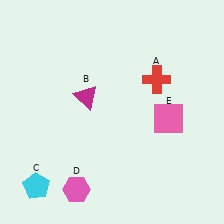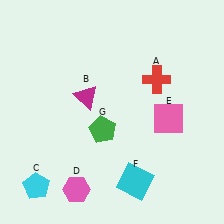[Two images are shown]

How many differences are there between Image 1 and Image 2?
There are 2 differences between the two images.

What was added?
A cyan square (F), a green pentagon (G) were added in Image 2.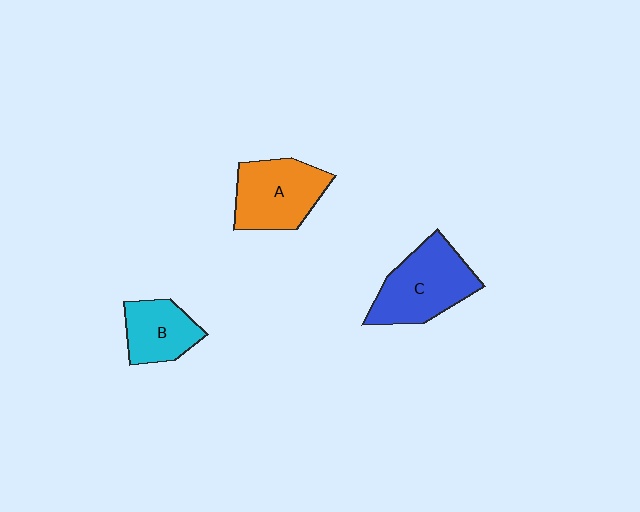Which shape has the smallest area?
Shape B (cyan).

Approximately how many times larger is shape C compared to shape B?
Approximately 1.6 times.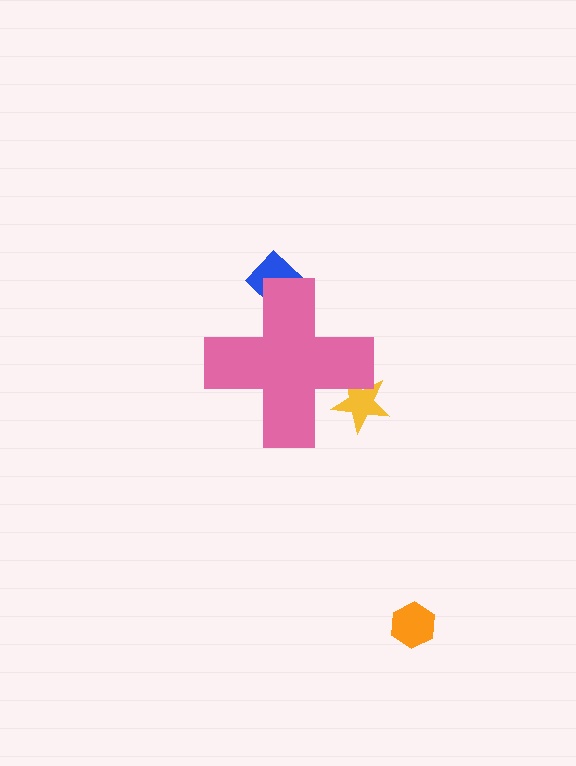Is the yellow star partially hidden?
Yes, the yellow star is partially hidden behind the pink cross.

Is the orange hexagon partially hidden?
No, the orange hexagon is fully visible.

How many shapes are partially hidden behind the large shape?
2 shapes are partially hidden.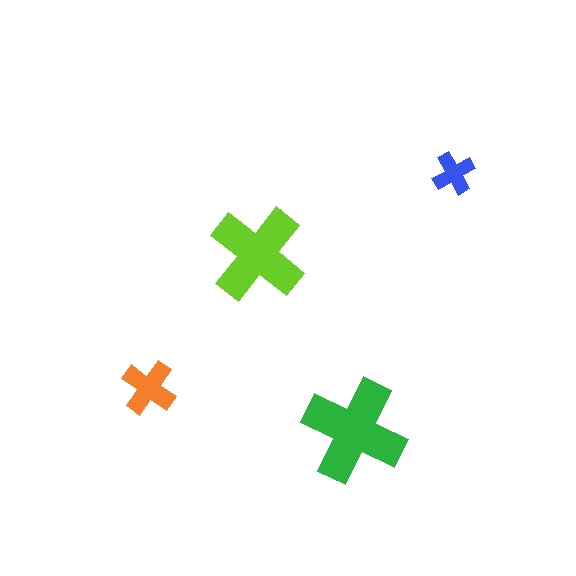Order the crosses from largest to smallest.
the green one, the lime one, the orange one, the blue one.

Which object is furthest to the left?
The orange cross is leftmost.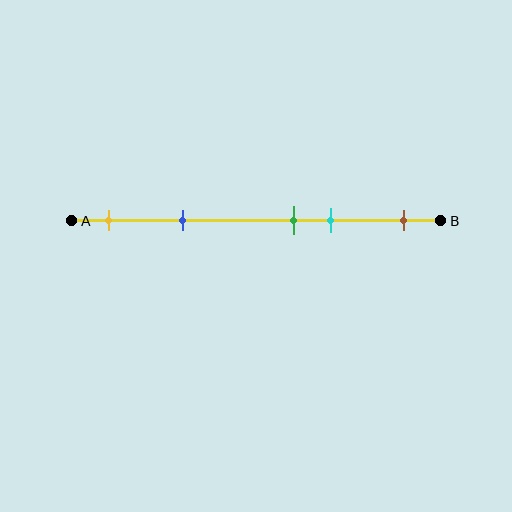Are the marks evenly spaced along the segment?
No, the marks are not evenly spaced.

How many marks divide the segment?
There are 5 marks dividing the segment.